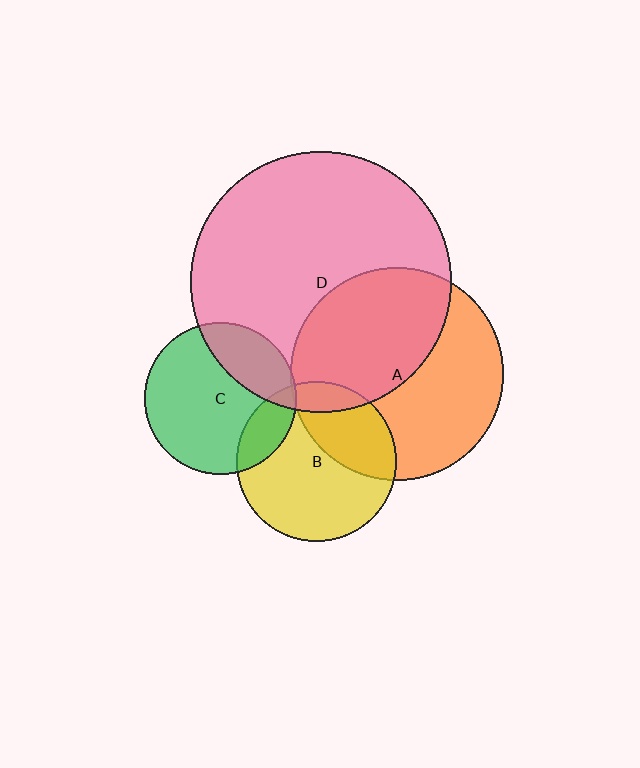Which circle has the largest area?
Circle D (pink).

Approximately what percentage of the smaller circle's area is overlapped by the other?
Approximately 35%.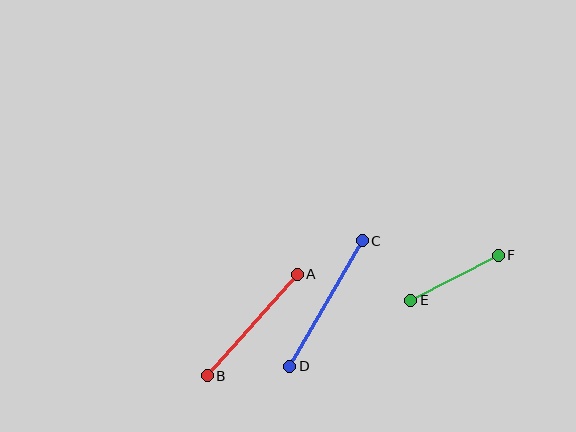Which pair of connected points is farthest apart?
Points C and D are farthest apart.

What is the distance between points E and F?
The distance is approximately 99 pixels.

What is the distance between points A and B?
The distance is approximately 136 pixels.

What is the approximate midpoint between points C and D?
The midpoint is at approximately (326, 303) pixels.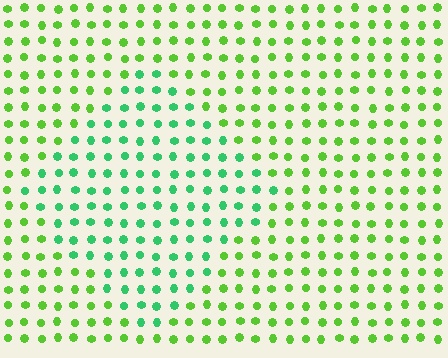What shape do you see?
I see a diamond.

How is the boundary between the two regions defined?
The boundary is defined purely by a slight shift in hue (about 38 degrees). Spacing, size, and orientation are identical on both sides.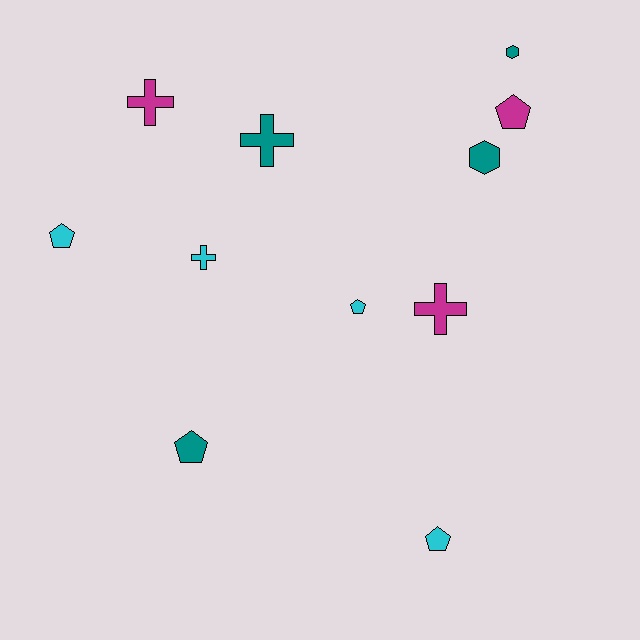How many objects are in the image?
There are 11 objects.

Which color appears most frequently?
Teal, with 4 objects.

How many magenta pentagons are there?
There is 1 magenta pentagon.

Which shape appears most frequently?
Pentagon, with 5 objects.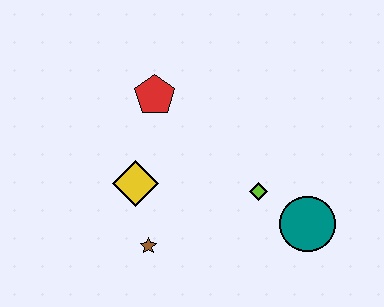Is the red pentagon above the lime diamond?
Yes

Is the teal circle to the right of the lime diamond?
Yes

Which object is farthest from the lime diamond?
The red pentagon is farthest from the lime diamond.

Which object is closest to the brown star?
The yellow diamond is closest to the brown star.